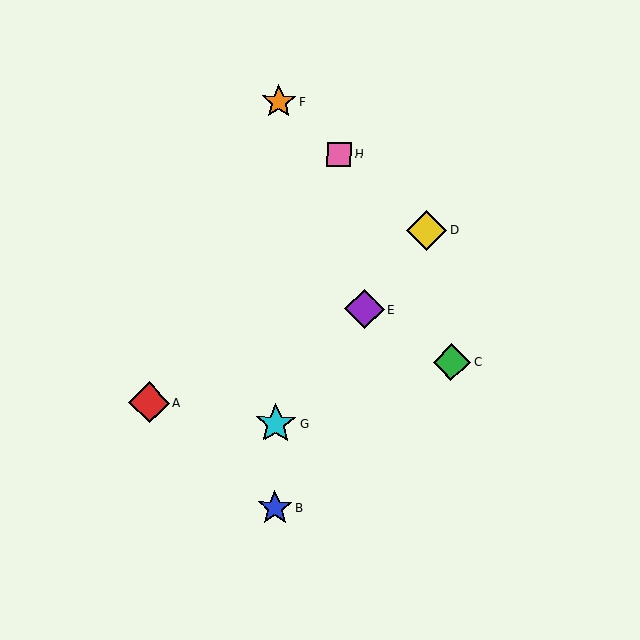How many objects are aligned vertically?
3 objects (B, F, G) are aligned vertically.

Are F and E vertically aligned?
No, F is at x≈279 and E is at x≈365.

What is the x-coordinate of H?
Object H is at x≈339.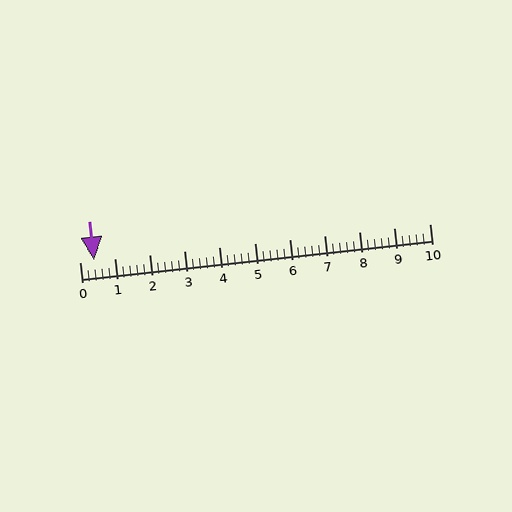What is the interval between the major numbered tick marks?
The major tick marks are spaced 1 units apart.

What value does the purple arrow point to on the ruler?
The purple arrow points to approximately 0.4.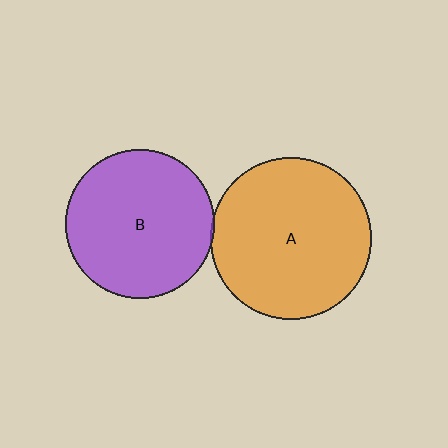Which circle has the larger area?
Circle A (orange).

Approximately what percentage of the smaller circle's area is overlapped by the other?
Approximately 5%.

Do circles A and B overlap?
Yes.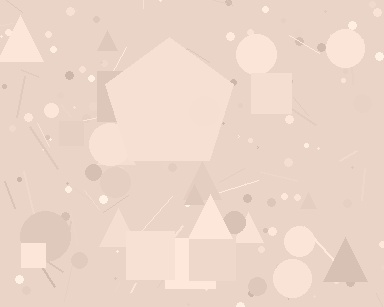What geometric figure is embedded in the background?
A pentagon is embedded in the background.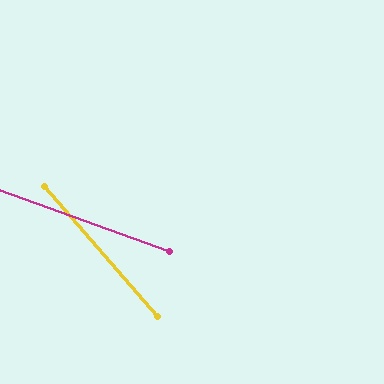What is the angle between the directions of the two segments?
Approximately 29 degrees.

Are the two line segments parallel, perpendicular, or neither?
Neither parallel nor perpendicular — they differ by about 29°.